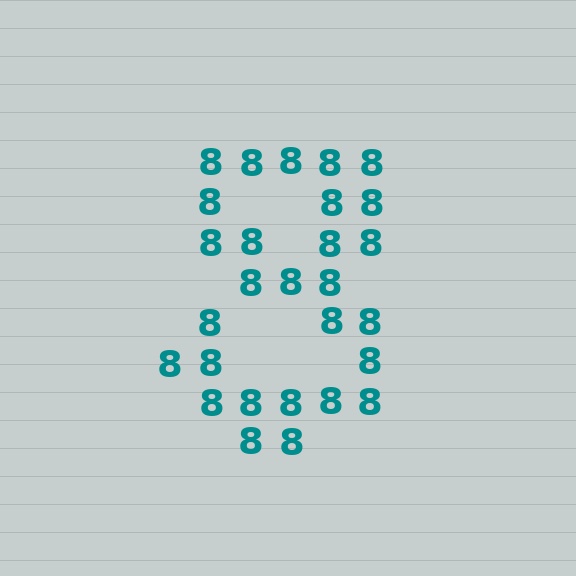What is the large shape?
The large shape is the digit 8.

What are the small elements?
The small elements are digit 8's.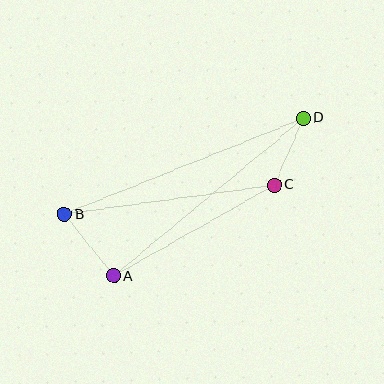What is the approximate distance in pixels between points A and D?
The distance between A and D is approximately 247 pixels.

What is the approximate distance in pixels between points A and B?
The distance between A and B is approximately 79 pixels.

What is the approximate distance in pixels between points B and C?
The distance between B and C is approximately 212 pixels.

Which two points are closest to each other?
Points C and D are closest to each other.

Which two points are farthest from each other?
Points B and D are farthest from each other.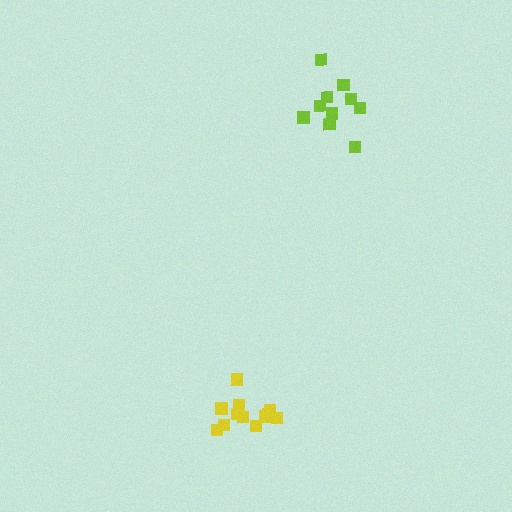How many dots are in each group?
Group 1: 13 dots, Group 2: 10 dots (23 total).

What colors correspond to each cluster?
The clusters are colored: yellow, lime.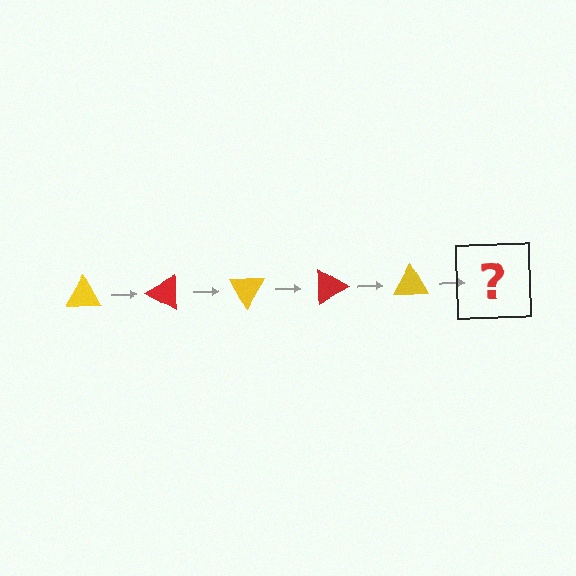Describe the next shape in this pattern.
It should be a red triangle, rotated 150 degrees from the start.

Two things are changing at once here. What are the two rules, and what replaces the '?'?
The two rules are that it rotates 30 degrees each step and the color cycles through yellow and red. The '?' should be a red triangle, rotated 150 degrees from the start.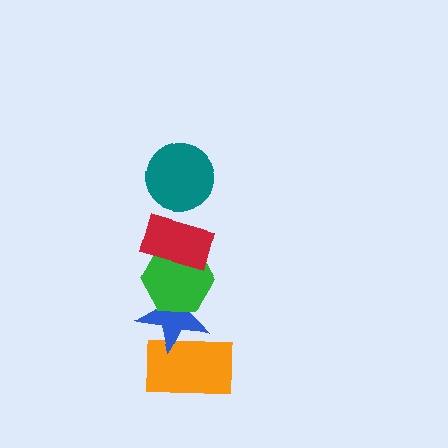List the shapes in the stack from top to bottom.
From top to bottom: the teal circle, the red rectangle, the green hexagon, the blue star, the orange rectangle.